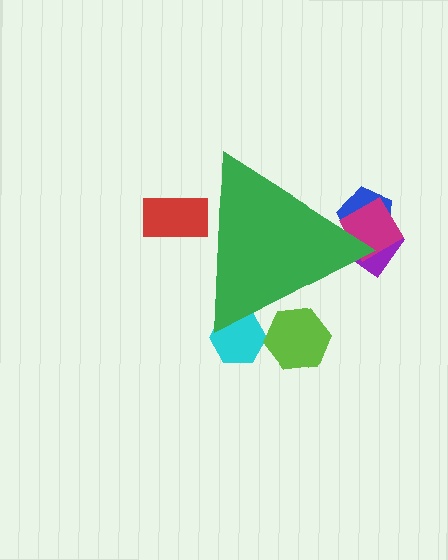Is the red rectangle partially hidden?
Yes, the red rectangle is partially hidden behind the green triangle.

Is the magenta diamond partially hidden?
Yes, the magenta diamond is partially hidden behind the green triangle.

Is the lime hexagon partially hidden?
Yes, the lime hexagon is partially hidden behind the green triangle.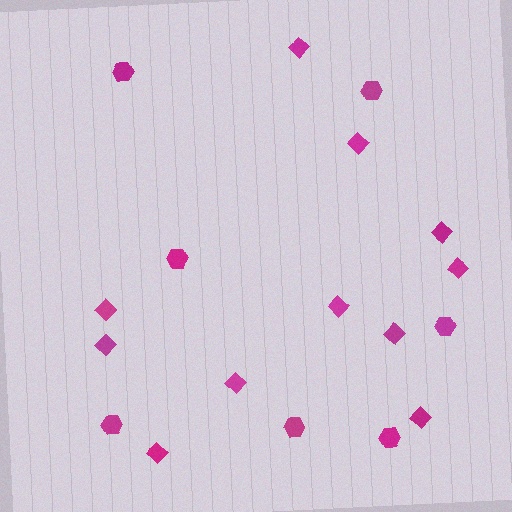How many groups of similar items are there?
There are 2 groups: one group of hexagons (7) and one group of diamonds (11).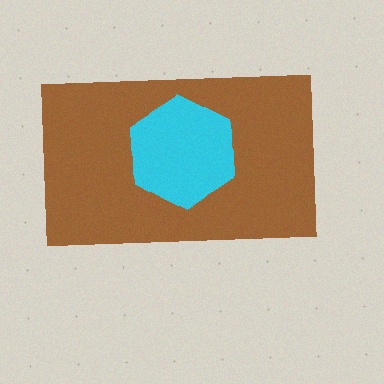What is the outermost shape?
The brown rectangle.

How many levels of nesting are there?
2.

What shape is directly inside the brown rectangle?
The cyan hexagon.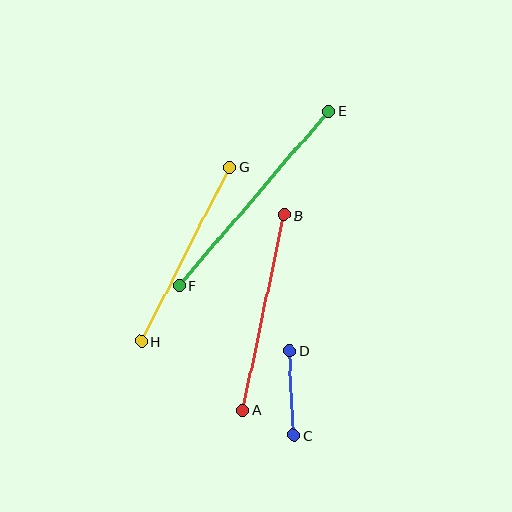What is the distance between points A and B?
The distance is approximately 199 pixels.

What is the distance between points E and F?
The distance is approximately 230 pixels.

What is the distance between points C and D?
The distance is approximately 85 pixels.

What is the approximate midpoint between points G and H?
The midpoint is at approximately (186, 254) pixels.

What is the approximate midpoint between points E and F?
The midpoint is at approximately (254, 198) pixels.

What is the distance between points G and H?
The distance is approximately 195 pixels.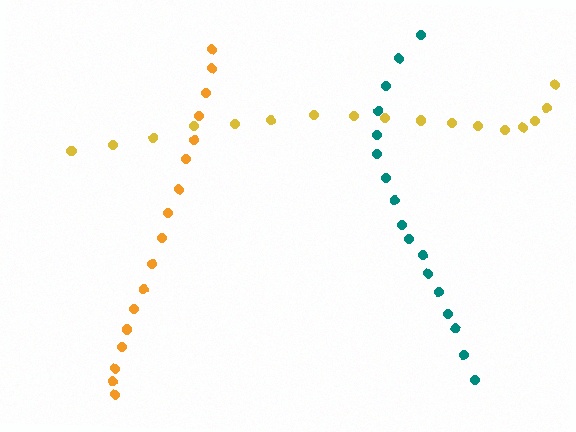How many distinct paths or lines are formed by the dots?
There are 3 distinct paths.